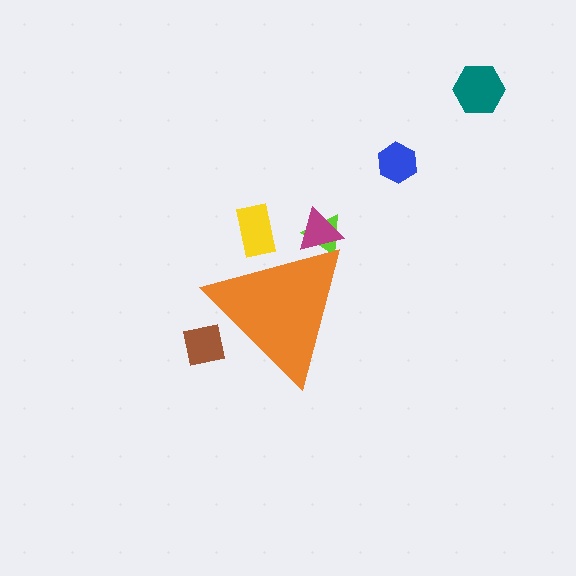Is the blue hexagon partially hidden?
No, the blue hexagon is fully visible.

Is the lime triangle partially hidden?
Yes, the lime triangle is partially hidden behind the orange triangle.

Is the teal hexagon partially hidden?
No, the teal hexagon is fully visible.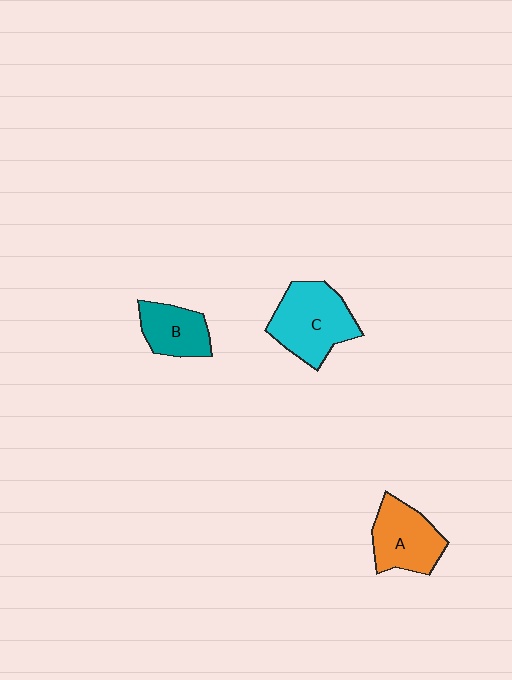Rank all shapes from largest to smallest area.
From largest to smallest: C (cyan), A (orange), B (teal).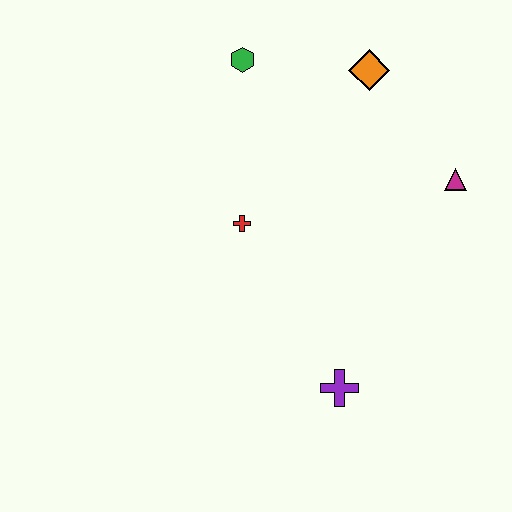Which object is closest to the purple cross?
The red cross is closest to the purple cross.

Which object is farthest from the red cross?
The magenta triangle is farthest from the red cross.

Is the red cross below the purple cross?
No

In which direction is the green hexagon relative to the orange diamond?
The green hexagon is to the left of the orange diamond.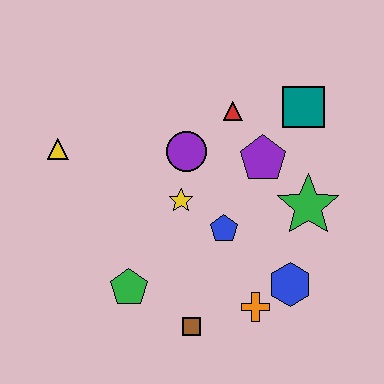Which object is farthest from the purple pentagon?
The yellow triangle is farthest from the purple pentagon.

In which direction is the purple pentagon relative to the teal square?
The purple pentagon is below the teal square.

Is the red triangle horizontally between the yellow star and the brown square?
No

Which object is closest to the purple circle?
The yellow star is closest to the purple circle.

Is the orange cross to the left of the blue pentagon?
No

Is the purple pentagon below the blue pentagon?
No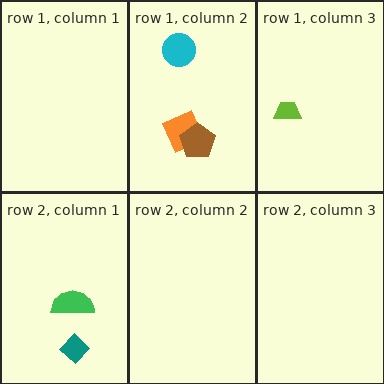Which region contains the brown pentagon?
The row 1, column 2 region.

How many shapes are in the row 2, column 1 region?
2.